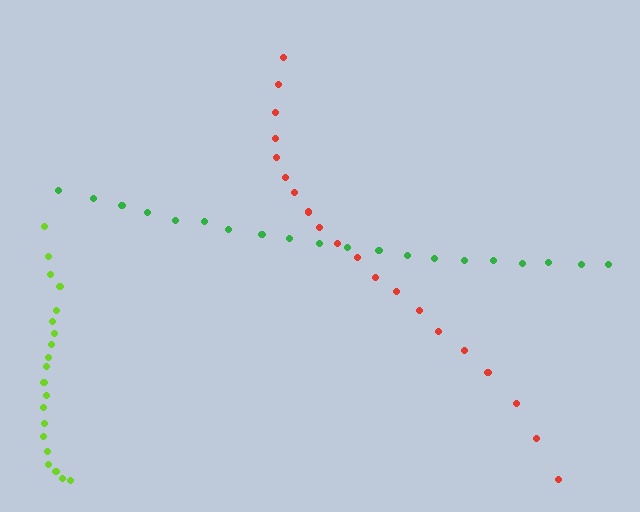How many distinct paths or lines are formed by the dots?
There are 3 distinct paths.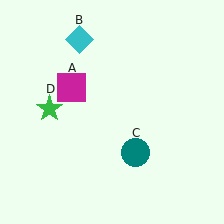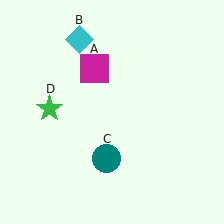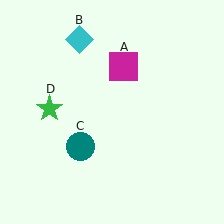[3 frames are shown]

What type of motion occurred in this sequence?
The magenta square (object A), teal circle (object C) rotated clockwise around the center of the scene.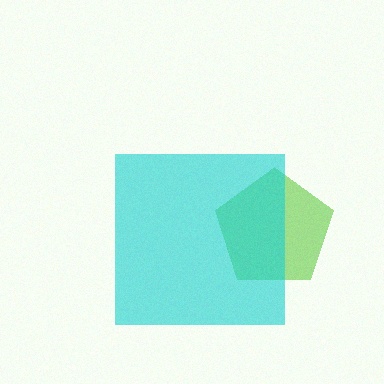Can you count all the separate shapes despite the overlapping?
Yes, there are 2 separate shapes.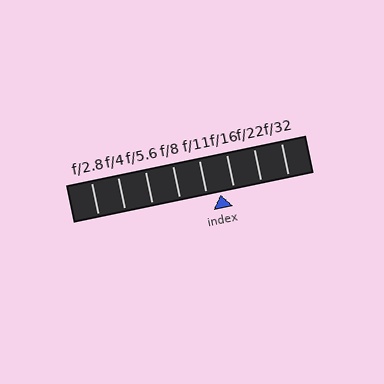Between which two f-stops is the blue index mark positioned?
The index mark is between f/11 and f/16.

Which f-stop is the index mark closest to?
The index mark is closest to f/11.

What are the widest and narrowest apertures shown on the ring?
The widest aperture shown is f/2.8 and the narrowest is f/32.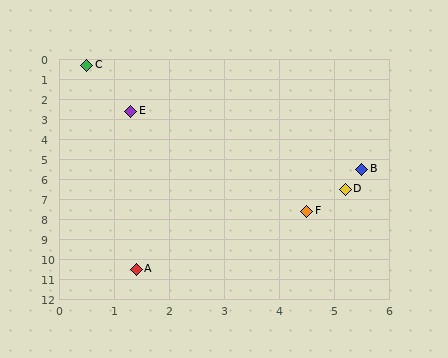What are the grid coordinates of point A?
Point A is at approximately (1.4, 10.5).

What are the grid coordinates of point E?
Point E is at approximately (1.3, 2.6).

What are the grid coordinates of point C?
Point C is at approximately (0.5, 0.3).